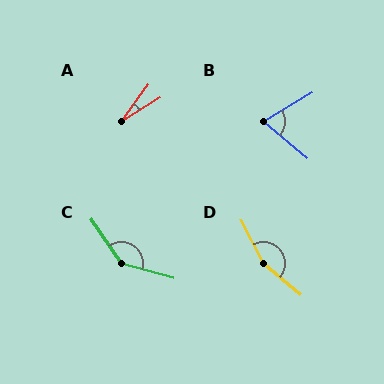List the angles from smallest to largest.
A (23°), B (71°), C (140°), D (157°).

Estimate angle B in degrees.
Approximately 71 degrees.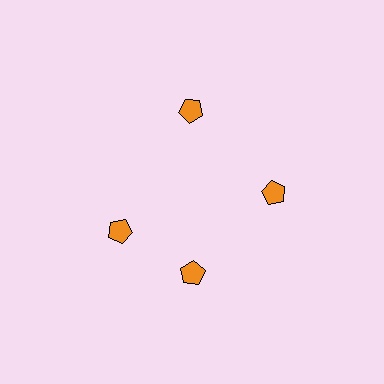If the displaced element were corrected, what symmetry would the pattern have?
It would have 4-fold rotational symmetry — the pattern would map onto itself every 90 degrees.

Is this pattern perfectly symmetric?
No. The 4 orange pentagons are arranged in a ring, but one element near the 9 o'clock position is rotated out of alignment along the ring, breaking the 4-fold rotational symmetry.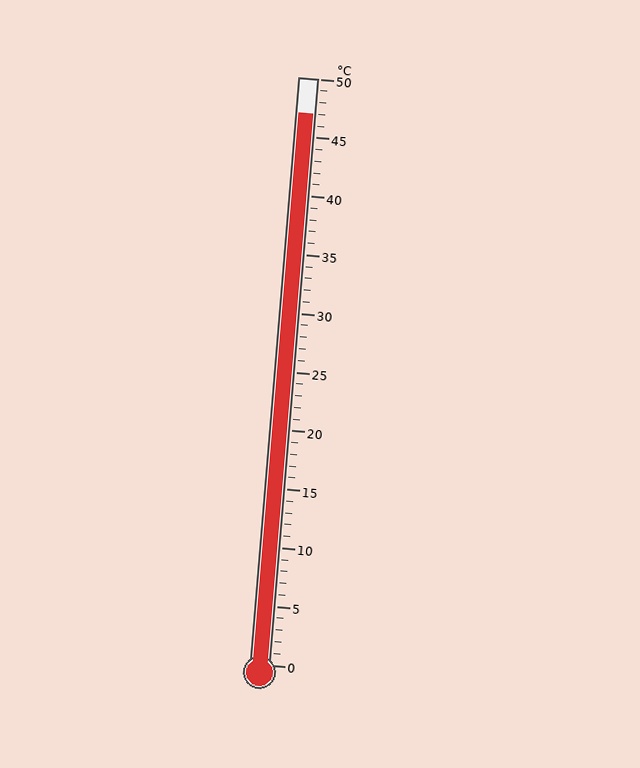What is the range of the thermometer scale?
The thermometer scale ranges from 0°C to 50°C.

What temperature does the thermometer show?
The thermometer shows approximately 47°C.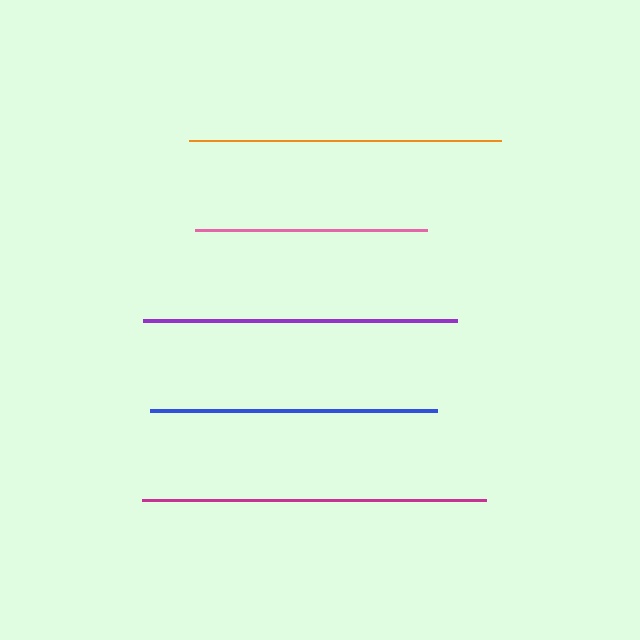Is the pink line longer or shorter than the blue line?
The blue line is longer than the pink line.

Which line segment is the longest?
The magenta line is the longest at approximately 344 pixels.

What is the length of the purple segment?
The purple segment is approximately 314 pixels long.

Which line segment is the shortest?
The pink line is the shortest at approximately 232 pixels.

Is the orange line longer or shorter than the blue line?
The orange line is longer than the blue line.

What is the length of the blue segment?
The blue segment is approximately 287 pixels long.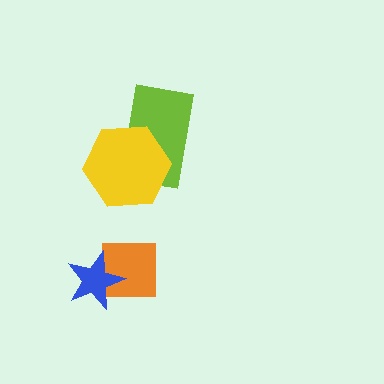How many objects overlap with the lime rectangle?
1 object overlaps with the lime rectangle.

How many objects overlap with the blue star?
1 object overlaps with the blue star.